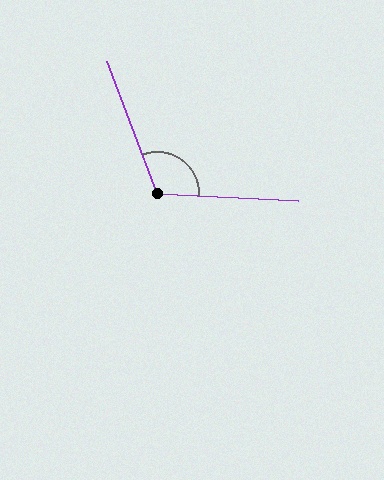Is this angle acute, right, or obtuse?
It is obtuse.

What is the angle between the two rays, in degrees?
Approximately 114 degrees.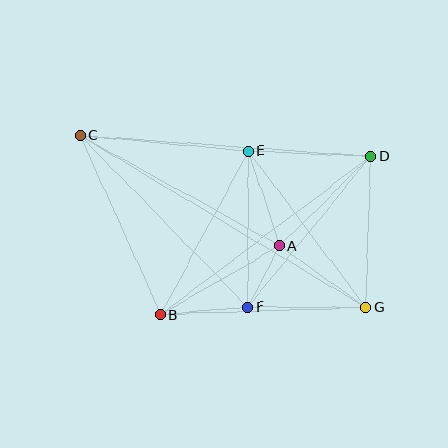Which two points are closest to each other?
Points A and F are closest to each other.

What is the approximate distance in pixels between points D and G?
The distance between D and G is approximately 152 pixels.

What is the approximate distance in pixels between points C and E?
The distance between C and E is approximately 169 pixels.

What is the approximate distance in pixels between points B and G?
The distance between B and G is approximately 205 pixels.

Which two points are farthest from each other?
Points C and G are farthest from each other.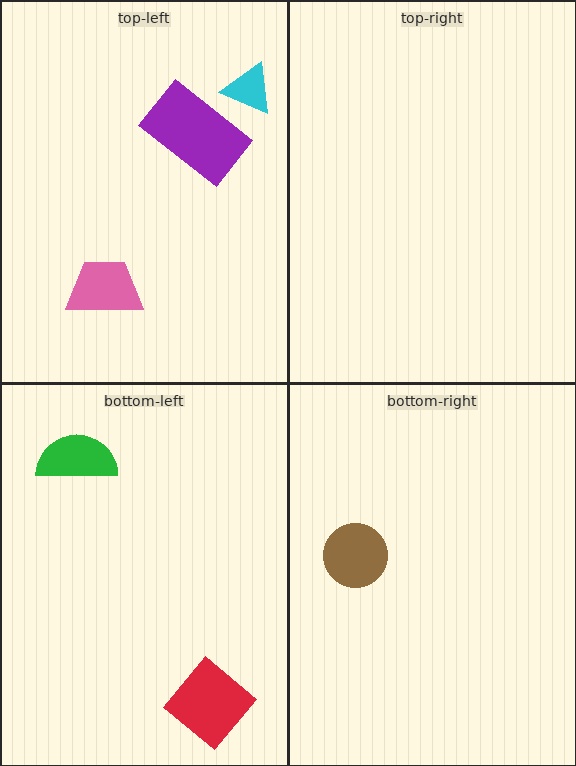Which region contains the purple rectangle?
The top-left region.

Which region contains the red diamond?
The bottom-left region.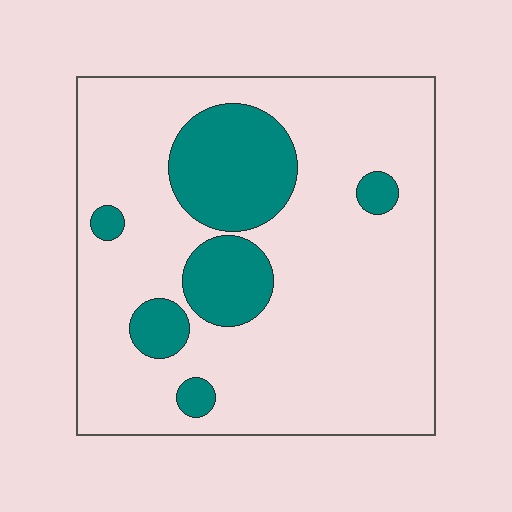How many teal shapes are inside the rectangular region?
6.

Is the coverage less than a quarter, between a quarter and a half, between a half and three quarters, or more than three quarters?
Less than a quarter.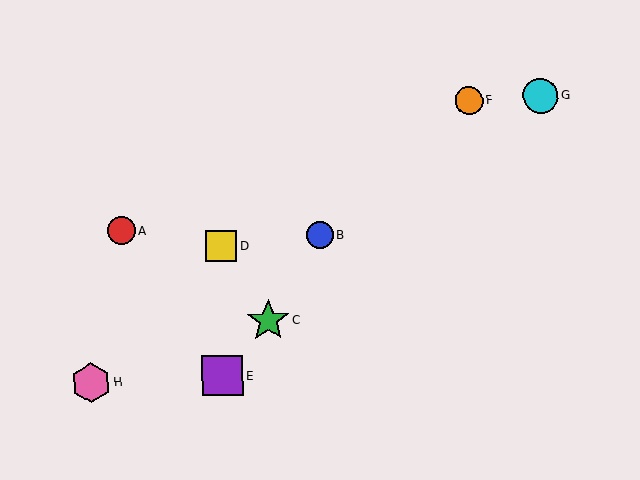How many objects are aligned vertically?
2 objects (D, E) are aligned vertically.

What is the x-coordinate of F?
Object F is at x≈469.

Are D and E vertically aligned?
Yes, both are at x≈221.